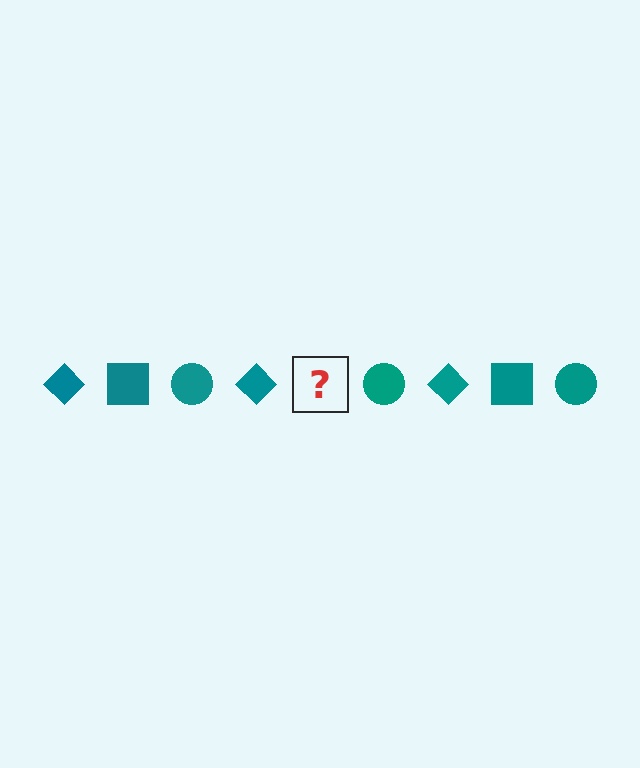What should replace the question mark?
The question mark should be replaced with a teal square.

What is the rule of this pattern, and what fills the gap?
The rule is that the pattern cycles through diamond, square, circle shapes in teal. The gap should be filled with a teal square.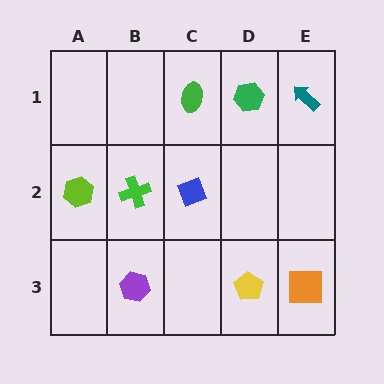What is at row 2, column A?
A lime hexagon.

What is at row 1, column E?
A teal arrow.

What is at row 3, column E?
An orange square.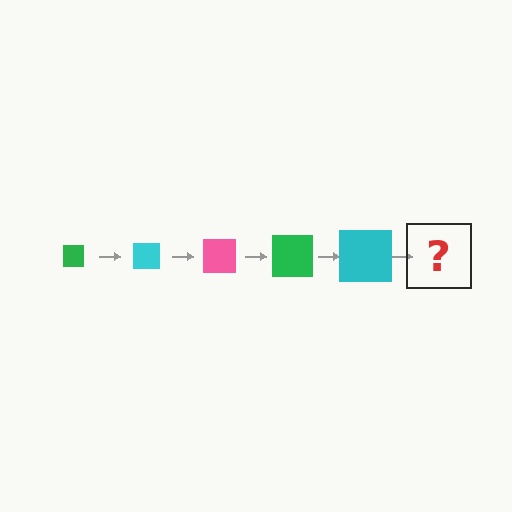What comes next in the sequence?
The next element should be a pink square, larger than the previous one.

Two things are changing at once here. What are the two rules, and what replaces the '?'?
The two rules are that the square grows larger each step and the color cycles through green, cyan, and pink. The '?' should be a pink square, larger than the previous one.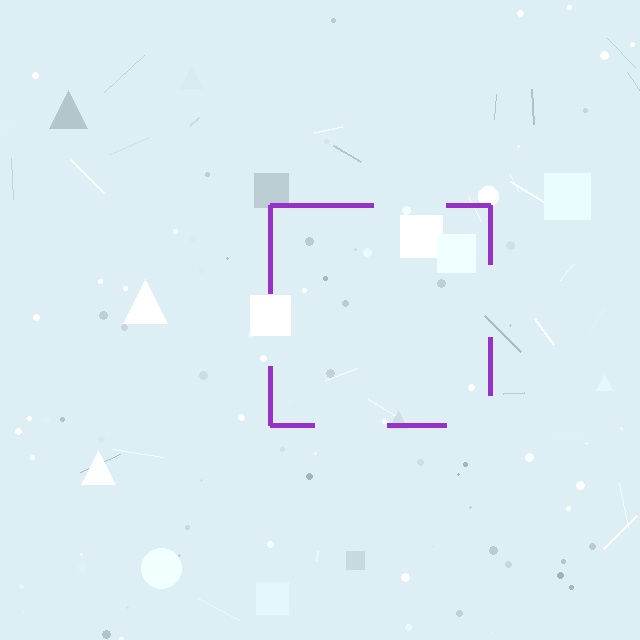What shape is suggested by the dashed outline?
The dashed outline suggests a square.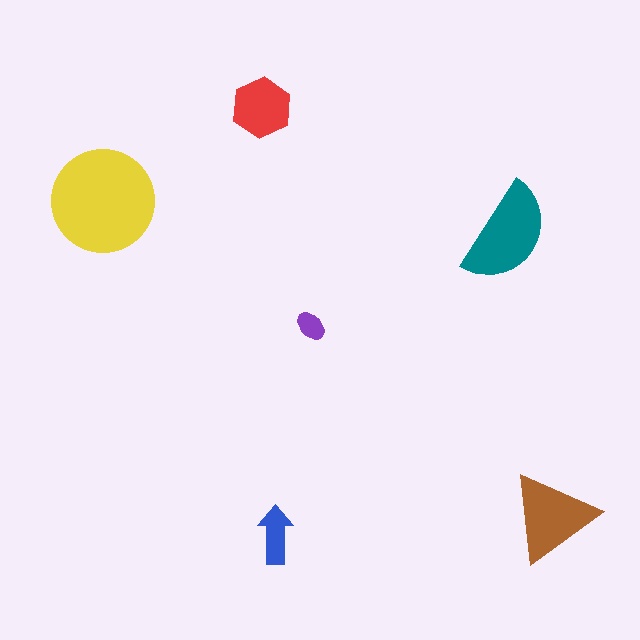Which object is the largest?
The yellow circle.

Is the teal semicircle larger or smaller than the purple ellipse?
Larger.